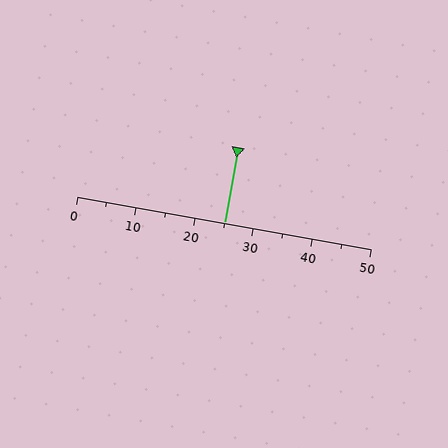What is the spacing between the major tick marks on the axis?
The major ticks are spaced 10 apart.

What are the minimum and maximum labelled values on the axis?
The axis runs from 0 to 50.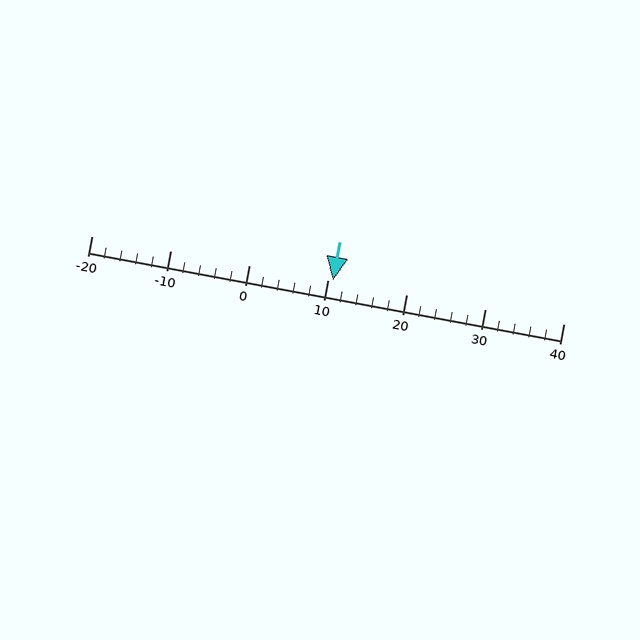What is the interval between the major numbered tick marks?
The major tick marks are spaced 10 units apart.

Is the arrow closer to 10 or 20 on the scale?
The arrow is closer to 10.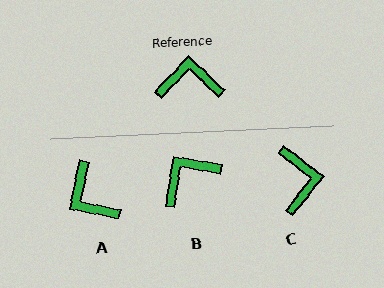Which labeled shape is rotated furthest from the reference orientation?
A, about 122 degrees away.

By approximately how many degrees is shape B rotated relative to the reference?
Approximately 34 degrees counter-clockwise.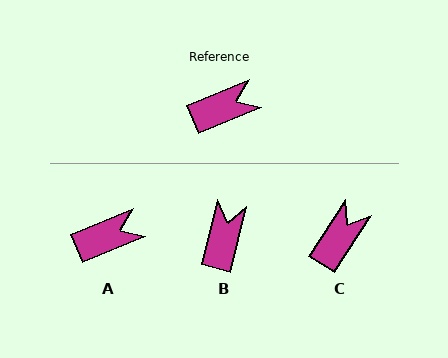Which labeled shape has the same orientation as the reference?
A.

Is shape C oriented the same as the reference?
No, it is off by about 35 degrees.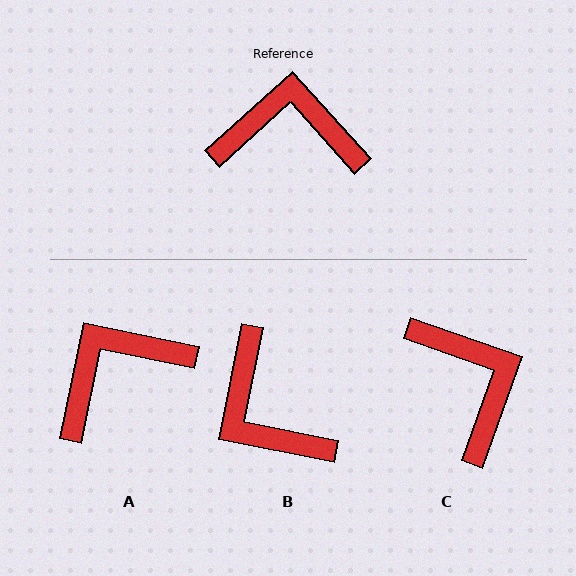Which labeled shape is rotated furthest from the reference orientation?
B, about 127 degrees away.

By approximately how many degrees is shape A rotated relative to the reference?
Approximately 36 degrees counter-clockwise.